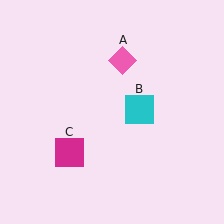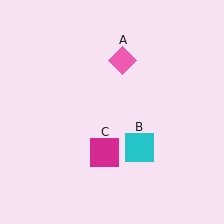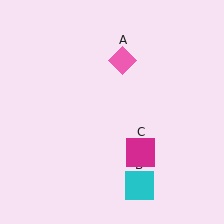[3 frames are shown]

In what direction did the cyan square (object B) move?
The cyan square (object B) moved down.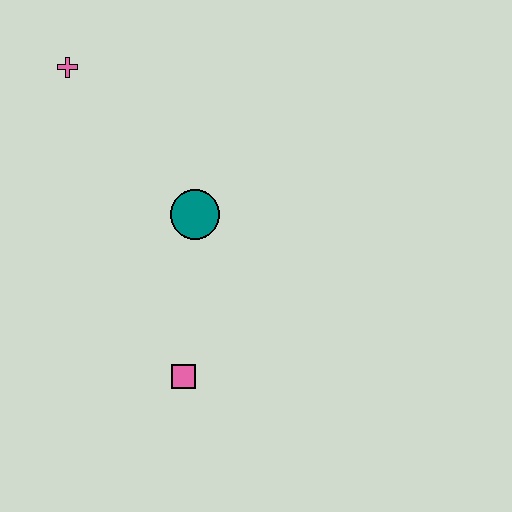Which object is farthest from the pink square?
The pink cross is farthest from the pink square.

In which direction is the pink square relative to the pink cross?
The pink square is below the pink cross.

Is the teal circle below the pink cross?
Yes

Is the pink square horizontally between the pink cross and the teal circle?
Yes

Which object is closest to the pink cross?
The teal circle is closest to the pink cross.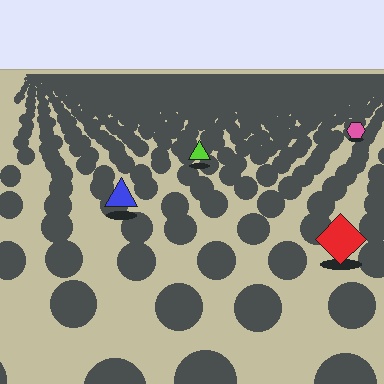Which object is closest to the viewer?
The red diamond is closest. The texture marks near it are larger and more spread out.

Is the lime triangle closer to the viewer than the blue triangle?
No. The blue triangle is closer — you can tell from the texture gradient: the ground texture is coarser near it.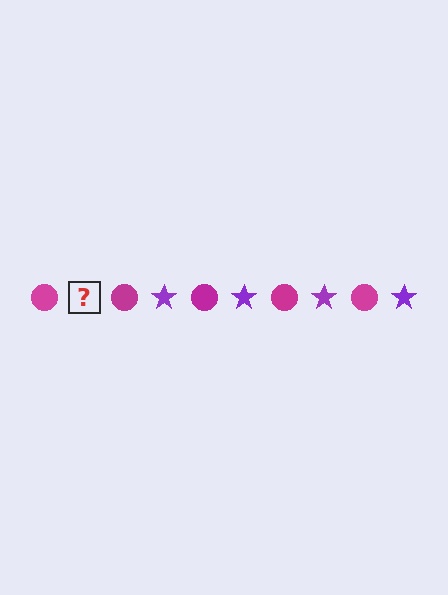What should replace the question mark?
The question mark should be replaced with a purple star.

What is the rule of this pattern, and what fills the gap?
The rule is that the pattern alternates between magenta circle and purple star. The gap should be filled with a purple star.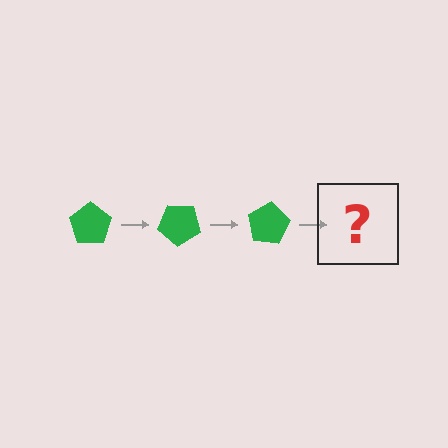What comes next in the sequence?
The next element should be a green pentagon rotated 120 degrees.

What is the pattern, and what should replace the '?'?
The pattern is that the pentagon rotates 40 degrees each step. The '?' should be a green pentagon rotated 120 degrees.